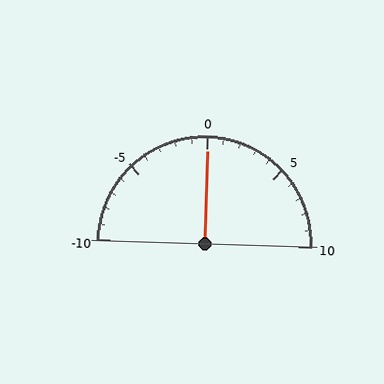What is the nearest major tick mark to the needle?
The nearest major tick mark is 0.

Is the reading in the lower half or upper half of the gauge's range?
The reading is in the upper half of the range (-10 to 10).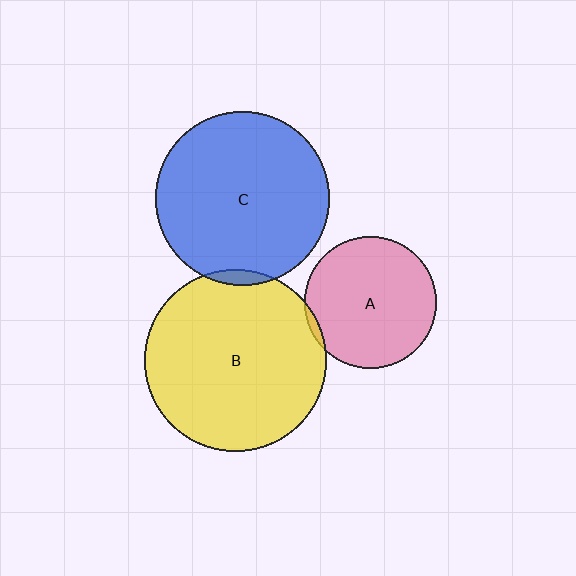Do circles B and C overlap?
Yes.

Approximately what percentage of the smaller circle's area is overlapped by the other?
Approximately 5%.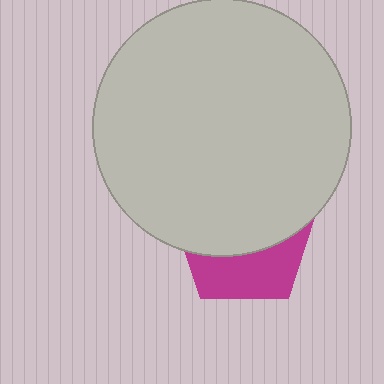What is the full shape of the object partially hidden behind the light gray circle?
The partially hidden object is a magenta pentagon.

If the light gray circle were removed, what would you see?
You would see the complete magenta pentagon.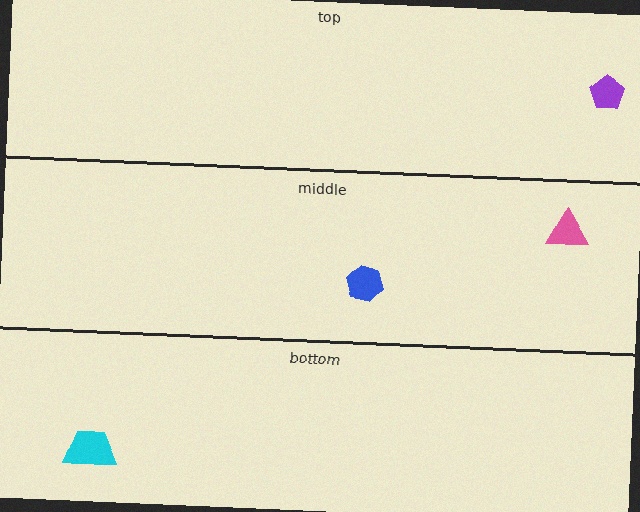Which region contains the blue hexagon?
The middle region.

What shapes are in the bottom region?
The cyan trapezoid.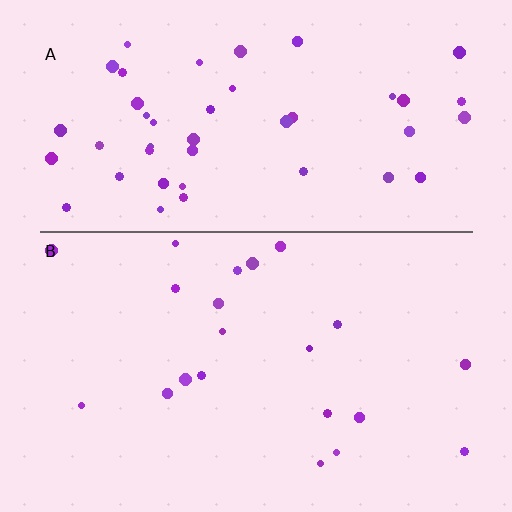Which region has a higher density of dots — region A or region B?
A (the top).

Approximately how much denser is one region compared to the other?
Approximately 2.2× — region A over region B.